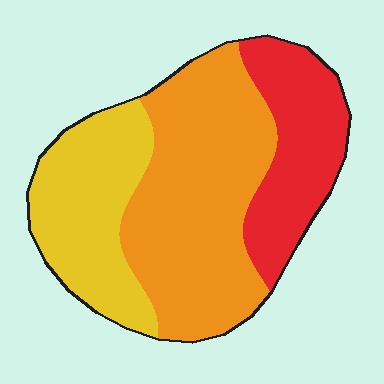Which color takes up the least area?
Red, at roughly 25%.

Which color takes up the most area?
Orange, at roughly 45%.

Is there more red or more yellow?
Yellow.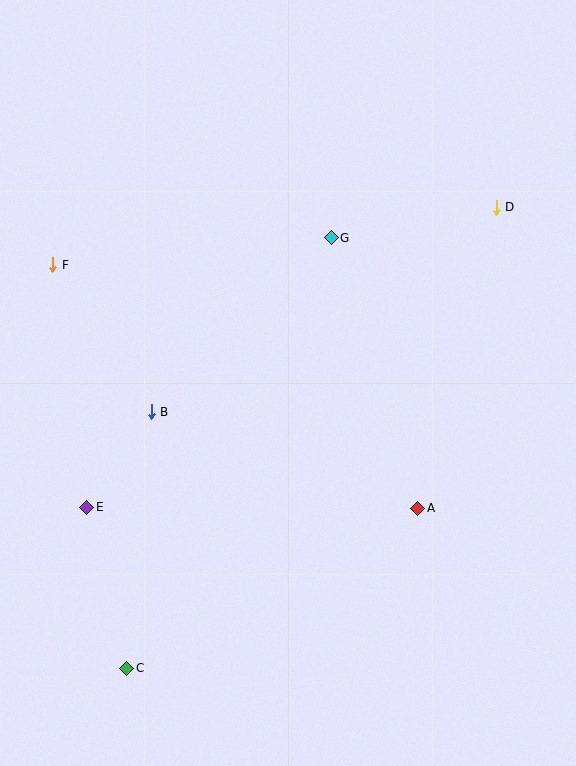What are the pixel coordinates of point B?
Point B is at (151, 412).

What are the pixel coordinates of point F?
Point F is at (53, 265).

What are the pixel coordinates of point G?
Point G is at (331, 238).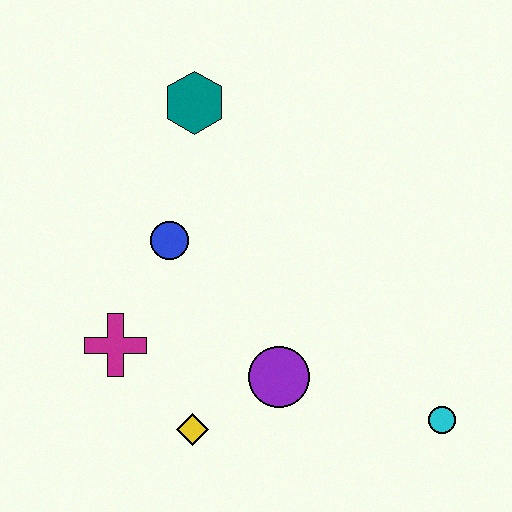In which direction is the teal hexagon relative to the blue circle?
The teal hexagon is above the blue circle.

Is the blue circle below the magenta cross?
No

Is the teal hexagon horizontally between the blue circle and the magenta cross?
No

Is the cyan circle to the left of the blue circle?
No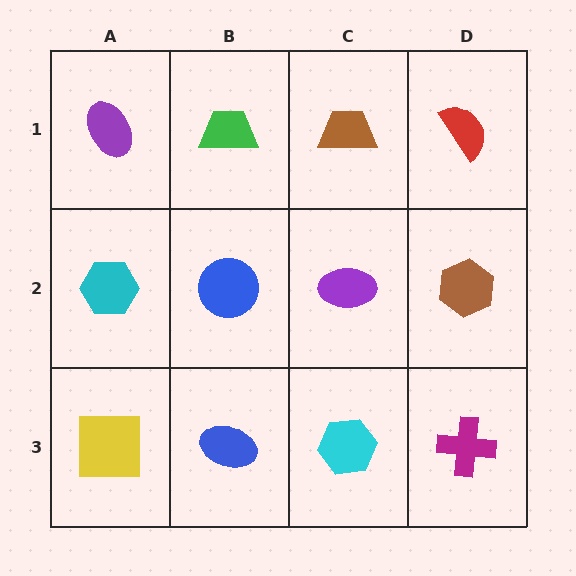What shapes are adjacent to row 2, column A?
A purple ellipse (row 1, column A), a yellow square (row 3, column A), a blue circle (row 2, column B).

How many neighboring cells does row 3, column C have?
3.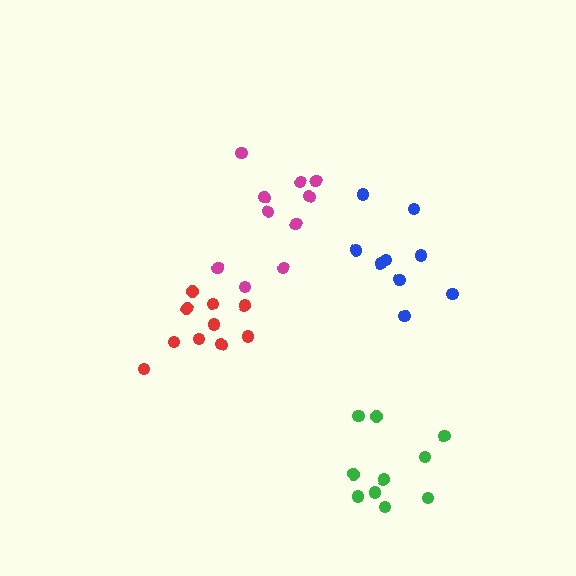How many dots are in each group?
Group 1: 10 dots, Group 2: 10 dots, Group 3: 10 dots, Group 4: 9 dots (39 total).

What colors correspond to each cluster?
The clusters are colored: magenta, red, green, blue.